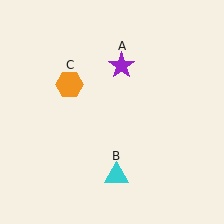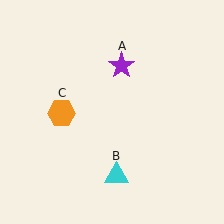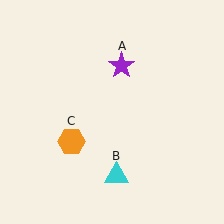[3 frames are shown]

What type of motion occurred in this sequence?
The orange hexagon (object C) rotated counterclockwise around the center of the scene.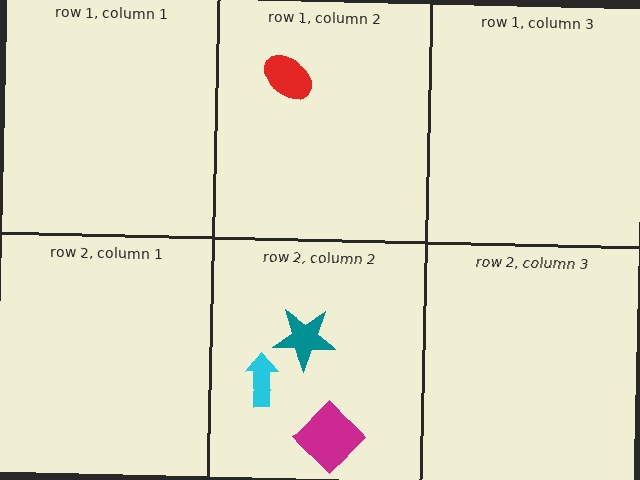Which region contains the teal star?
The row 2, column 2 region.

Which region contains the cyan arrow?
The row 2, column 2 region.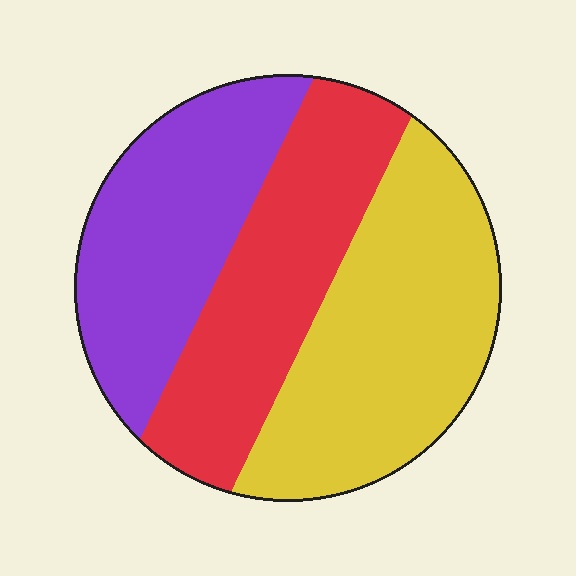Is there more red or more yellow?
Yellow.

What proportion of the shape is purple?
Purple covers around 30% of the shape.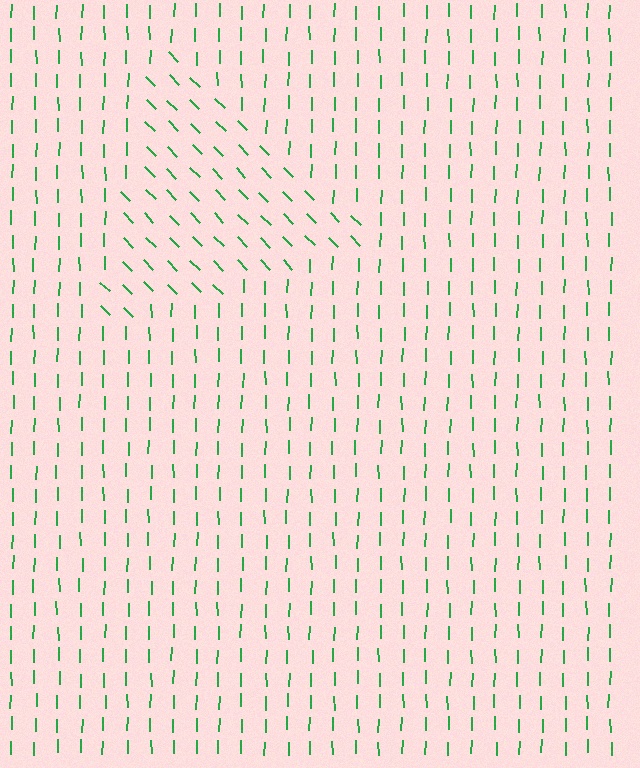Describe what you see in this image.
The image is filled with small green line segments. A triangle region in the image has lines oriented differently from the surrounding lines, creating a visible texture boundary.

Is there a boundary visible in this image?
Yes, there is a texture boundary formed by a change in line orientation.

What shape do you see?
I see a triangle.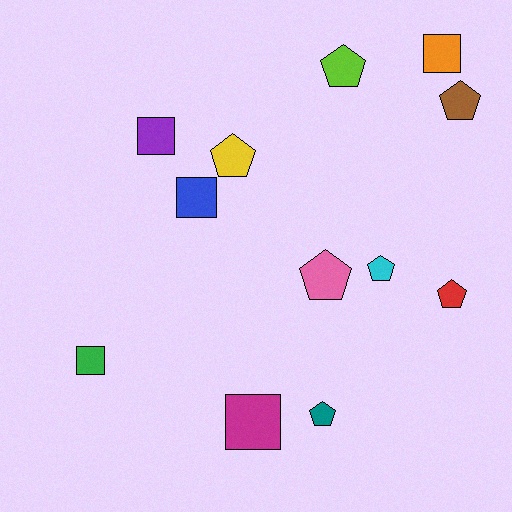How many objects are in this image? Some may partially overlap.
There are 12 objects.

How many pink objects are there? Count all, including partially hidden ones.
There is 1 pink object.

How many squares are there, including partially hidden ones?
There are 5 squares.